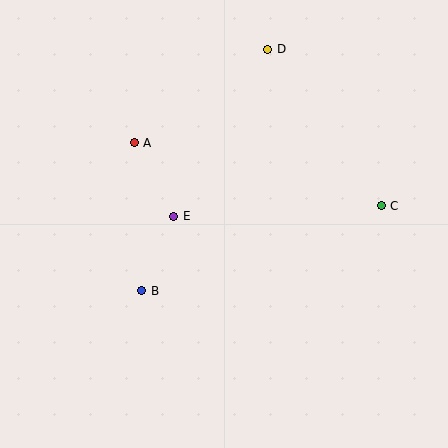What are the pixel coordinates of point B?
Point B is at (142, 291).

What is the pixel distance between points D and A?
The distance between D and A is 163 pixels.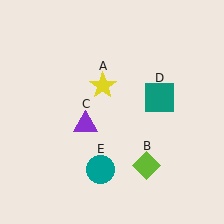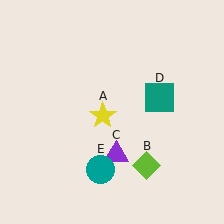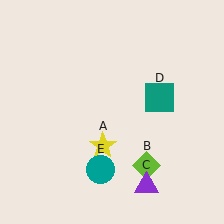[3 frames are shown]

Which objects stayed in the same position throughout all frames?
Lime diamond (object B) and teal square (object D) and teal circle (object E) remained stationary.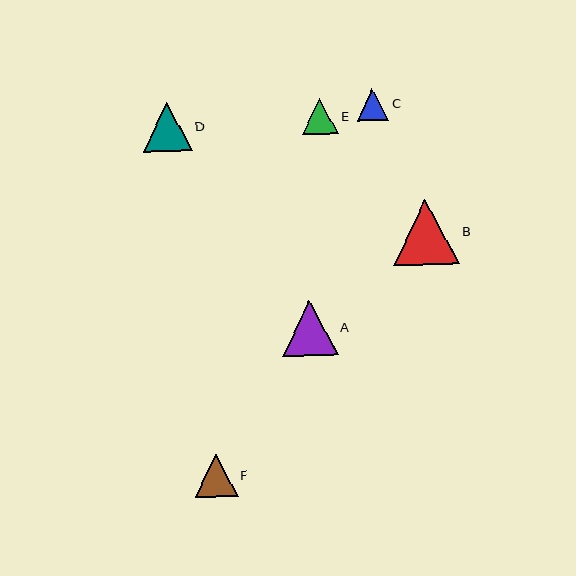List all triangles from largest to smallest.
From largest to smallest: B, A, D, F, E, C.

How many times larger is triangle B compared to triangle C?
Triangle B is approximately 2.1 times the size of triangle C.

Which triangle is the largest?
Triangle B is the largest with a size of approximately 66 pixels.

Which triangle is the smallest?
Triangle C is the smallest with a size of approximately 31 pixels.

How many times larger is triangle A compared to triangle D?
Triangle A is approximately 1.1 times the size of triangle D.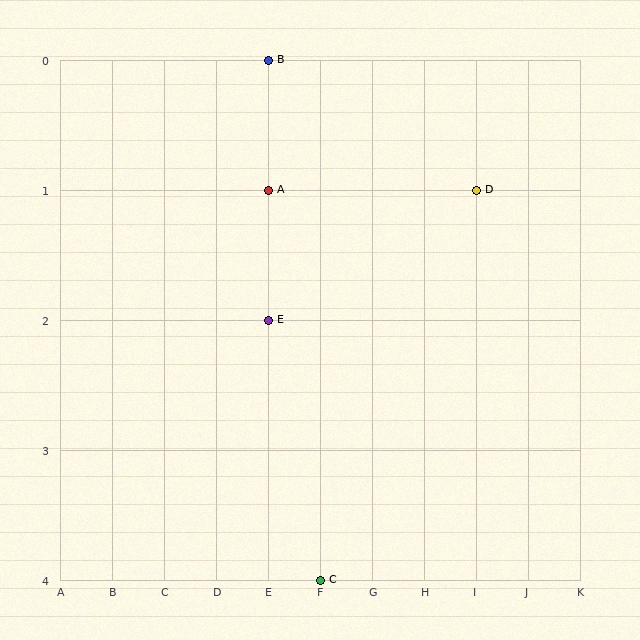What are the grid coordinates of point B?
Point B is at grid coordinates (E, 0).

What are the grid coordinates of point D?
Point D is at grid coordinates (I, 1).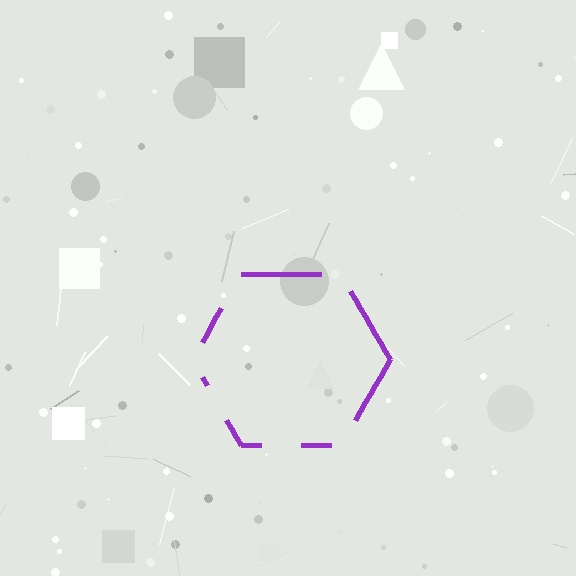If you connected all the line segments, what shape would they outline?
They would outline a hexagon.